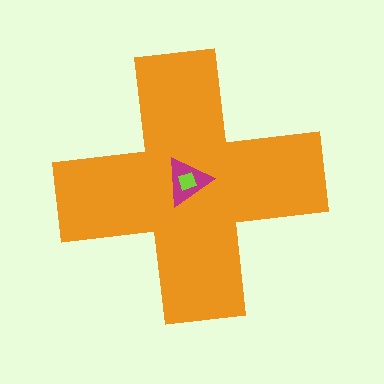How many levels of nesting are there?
3.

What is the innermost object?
The lime square.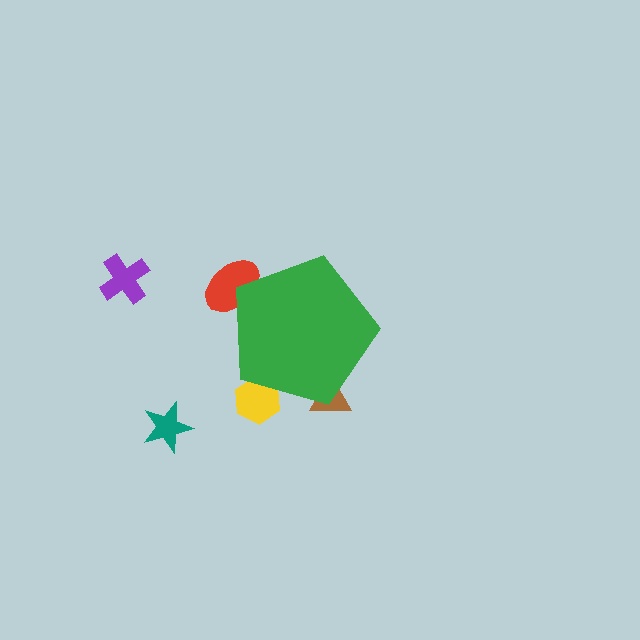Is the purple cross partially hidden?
No, the purple cross is fully visible.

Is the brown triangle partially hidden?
Yes, the brown triangle is partially hidden behind the green pentagon.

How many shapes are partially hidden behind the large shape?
3 shapes are partially hidden.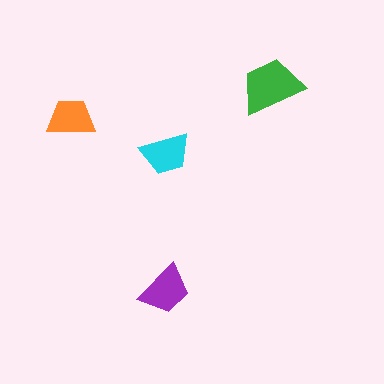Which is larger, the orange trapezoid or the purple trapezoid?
The purple one.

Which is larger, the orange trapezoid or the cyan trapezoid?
The cyan one.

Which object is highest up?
The green trapezoid is topmost.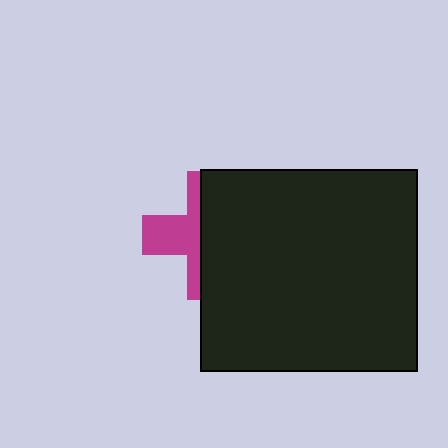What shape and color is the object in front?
The object in front is a black rectangle.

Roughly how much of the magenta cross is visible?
A small part of it is visible (roughly 39%).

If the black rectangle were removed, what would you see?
You would see the complete magenta cross.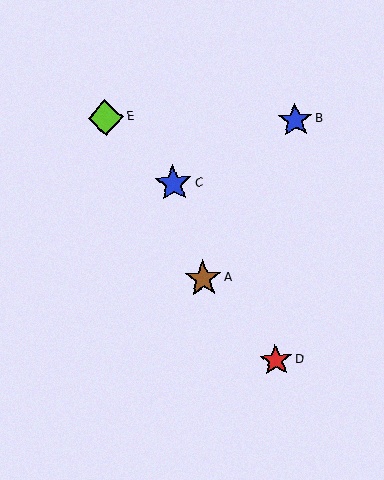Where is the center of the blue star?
The center of the blue star is at (295, 120).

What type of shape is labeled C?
Shape C is a blue star.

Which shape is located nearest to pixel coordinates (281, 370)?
The red star (labeled D) at (276, 360) is nearest to that location.